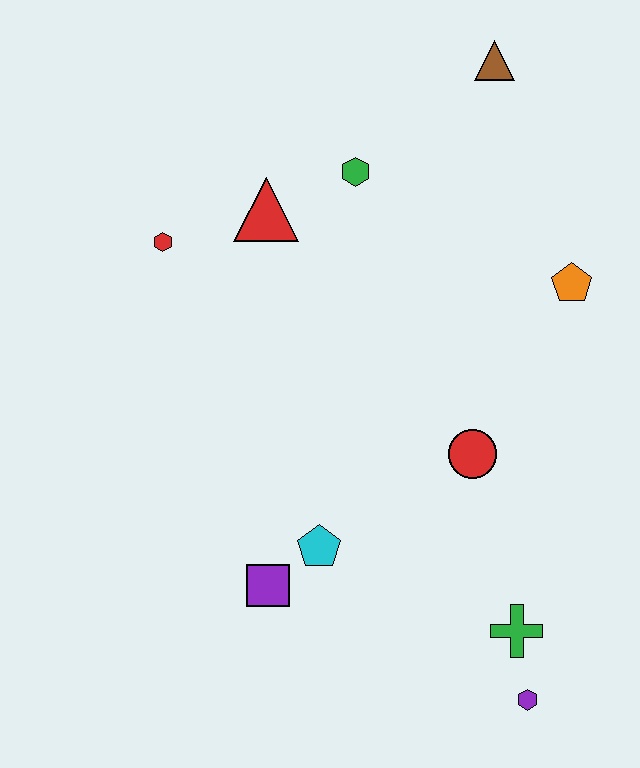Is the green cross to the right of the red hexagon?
Yes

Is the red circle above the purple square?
Yes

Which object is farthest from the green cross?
The brown triangle is farthest from the green cross.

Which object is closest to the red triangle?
The green hexagon is closest to the red triangle.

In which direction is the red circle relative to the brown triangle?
The red circle is below the brown triangle.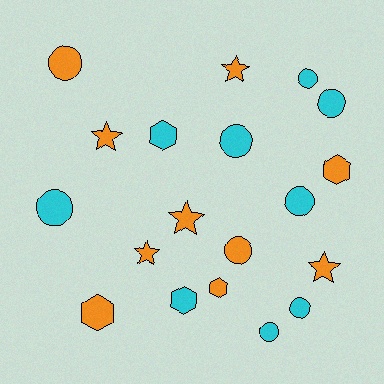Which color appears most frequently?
Orange, with 10 objects.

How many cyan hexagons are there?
There are 2 cyan hexagons.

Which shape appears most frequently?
Circle, with 9 objects.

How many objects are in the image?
There are 19 objects.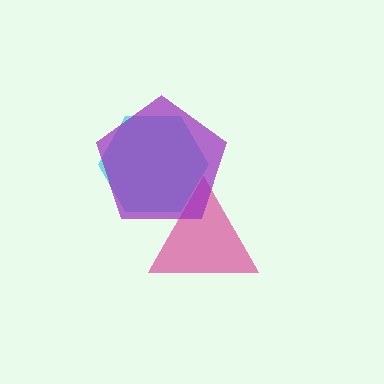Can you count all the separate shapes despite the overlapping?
Yes, there are 3 separate shapes.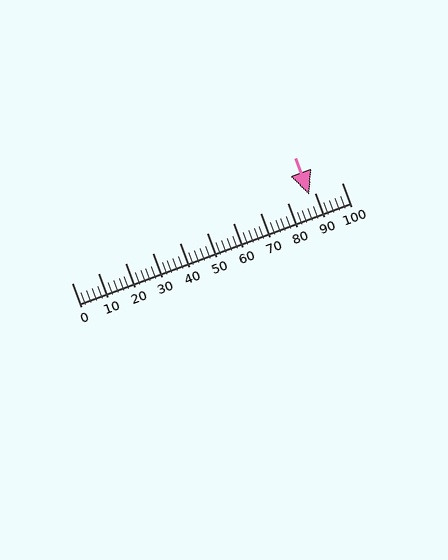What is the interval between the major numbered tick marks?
The major tick marks are spaced 10 units apart.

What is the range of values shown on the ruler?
The ruler shows values from 0 to 100.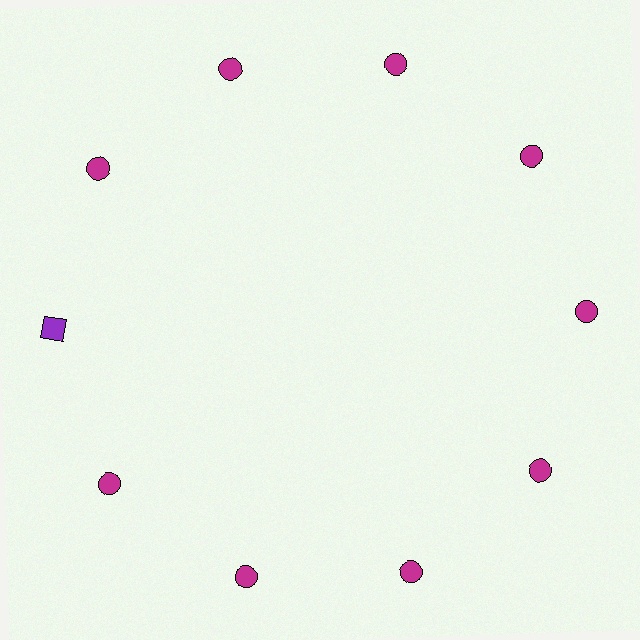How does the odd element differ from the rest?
It differs in both color (purple instead of magenta) and shape (square instead of circle).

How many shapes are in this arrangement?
There are 10 shapes arranged in a ring pattern.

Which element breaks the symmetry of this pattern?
The purple square at roughly the 9 o'clock position breaks the symmetry. All other shapes are magenta circles.